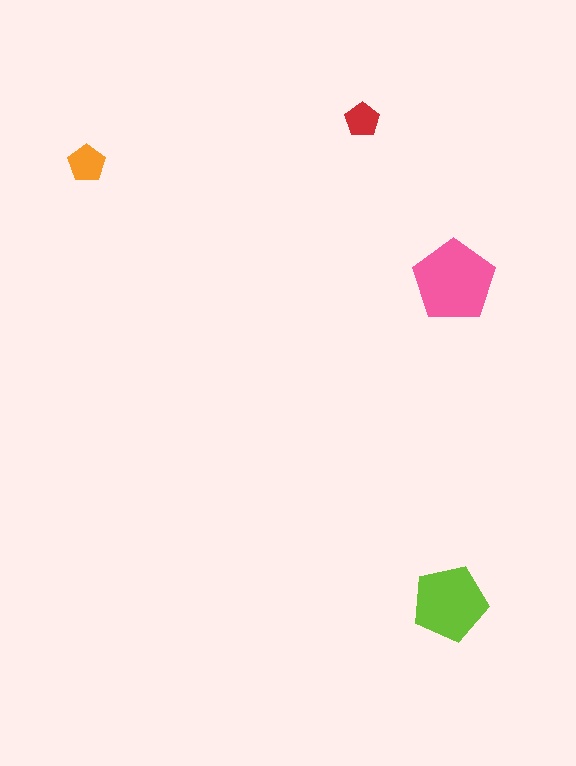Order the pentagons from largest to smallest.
the pink one, the lime one, the orange one, the red one.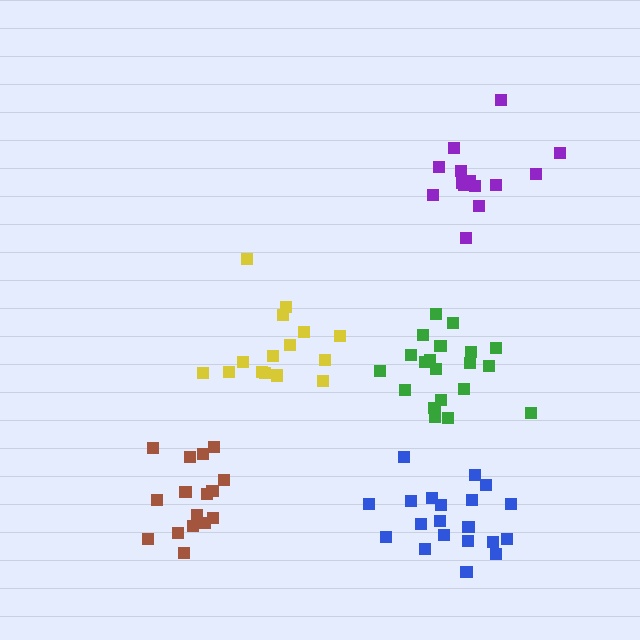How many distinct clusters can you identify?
There are 5 distinct clusters.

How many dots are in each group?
Group 1: 20 dots, Group 2: 14 dots, Group 3: 16 dots, Group 4: 15 dots, Group 5: 20 dots (85 total).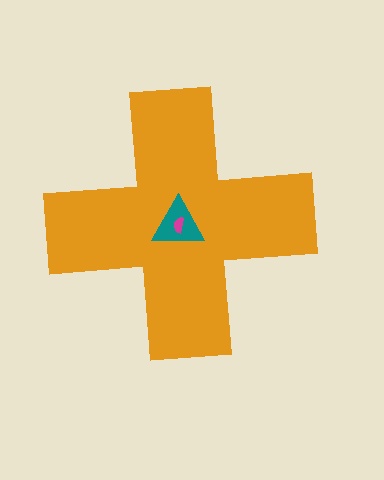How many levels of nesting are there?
3.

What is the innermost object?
The magenta semicircle.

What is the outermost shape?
The orange cross.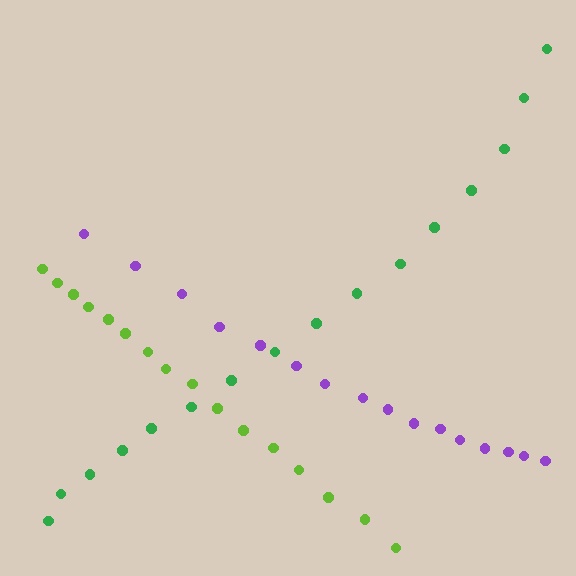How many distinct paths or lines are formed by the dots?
There are 3 distinct paths.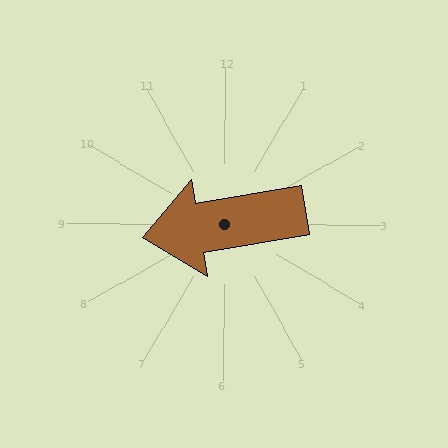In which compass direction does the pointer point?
West.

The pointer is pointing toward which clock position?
Roughly 9 o'clock.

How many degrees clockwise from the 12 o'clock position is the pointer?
Approximately 261 degrees.